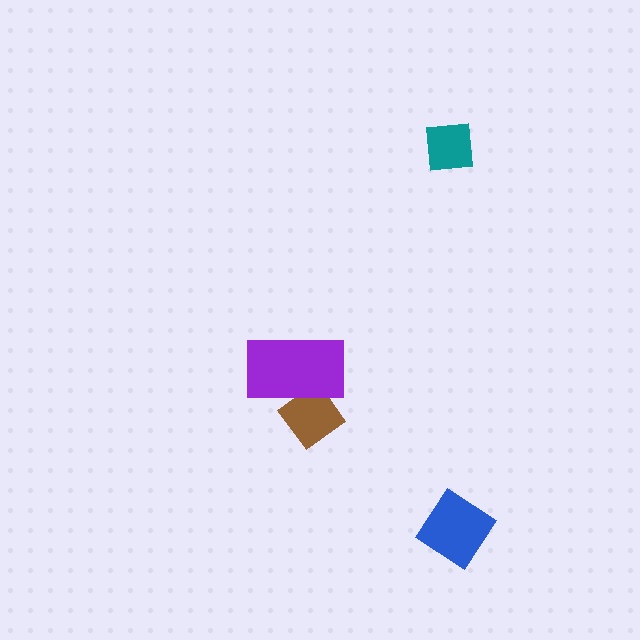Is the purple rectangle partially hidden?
No, no other shape covers it.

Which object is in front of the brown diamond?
The purple rectangle is in front of the brown diamond.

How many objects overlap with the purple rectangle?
1 object overlaps with the purple rectangle.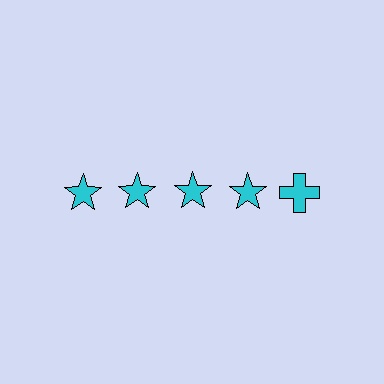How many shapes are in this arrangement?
There are 5 shapes arranged in a grid pattern.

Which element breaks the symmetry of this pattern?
The cyan cross in the top row, rightmost column breaks the symmetry. All other shapes are cyan stars.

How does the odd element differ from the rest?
It has a different shape: cross instead of star.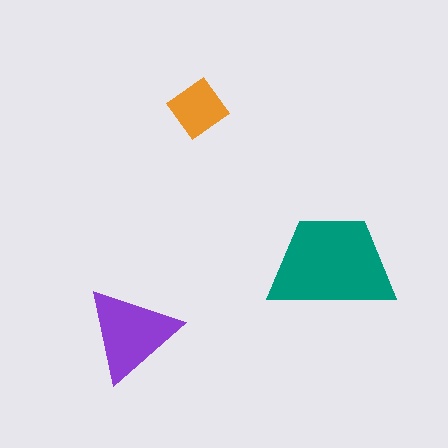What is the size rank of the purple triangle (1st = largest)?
2nd.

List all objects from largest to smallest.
The teal trapezoid, the purple triangle, the orange diamond.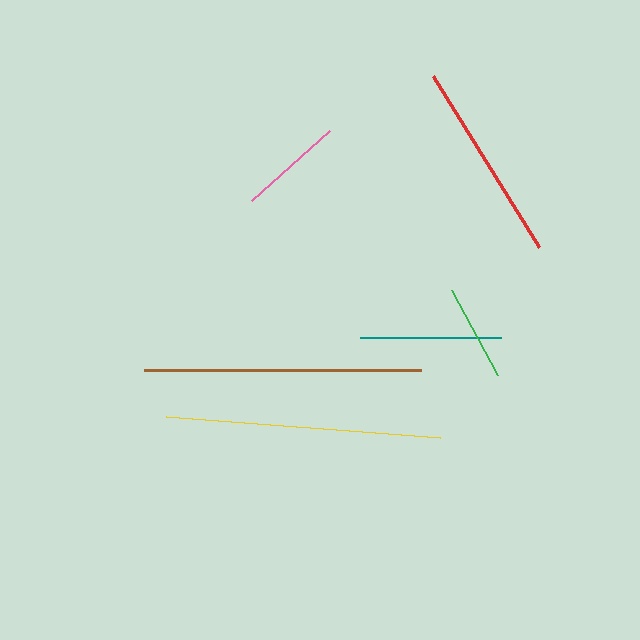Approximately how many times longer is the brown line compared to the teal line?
The brown line is approximately 2.0 times the length of the teal line.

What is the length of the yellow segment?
The yellow segment is approximately 274 pixels long.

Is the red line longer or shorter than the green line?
The red line is longer than the green line.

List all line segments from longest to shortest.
From longest to shortest: brown, yellow, red, teal, pink, green.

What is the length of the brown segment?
The brown segment is approximately 277 pixels long.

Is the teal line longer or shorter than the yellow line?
The yellow line is longer than the teal line.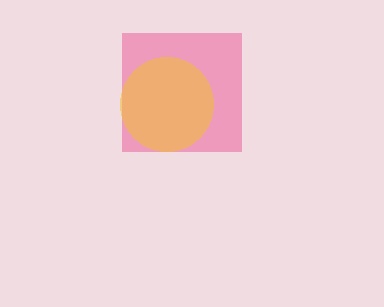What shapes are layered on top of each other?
The layered shapes are: a pink square, a yellow circle.